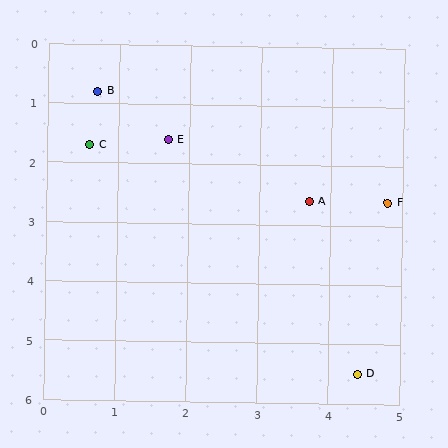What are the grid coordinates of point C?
Point C is at approximately (0.6, 1.7).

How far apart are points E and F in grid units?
Points E and F are about 3.3 grid units apart.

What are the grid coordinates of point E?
Point E is at approximately (1.7, 1.6).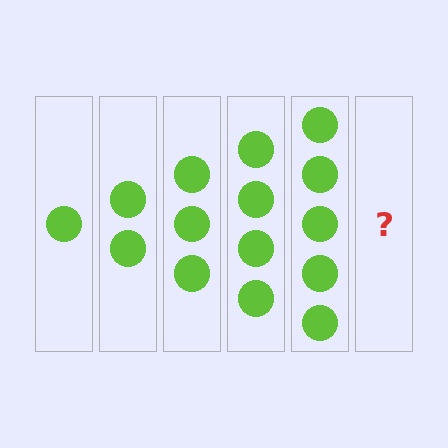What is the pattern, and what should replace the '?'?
The pattern is that each step adds one more circle. The '?' should be 6 circles.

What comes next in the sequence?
The next element should be 6 circles.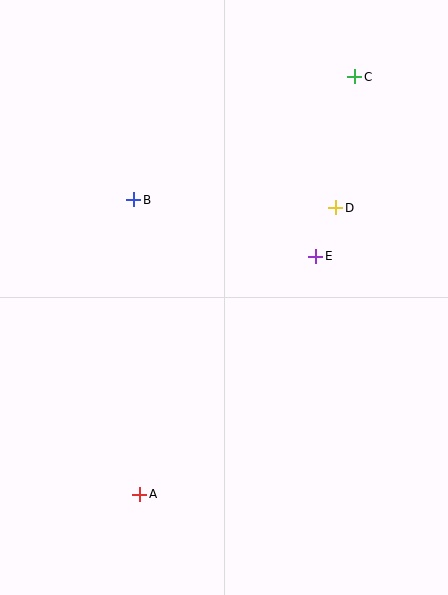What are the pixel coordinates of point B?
Point B is at (134, 200).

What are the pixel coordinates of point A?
Point A is at (140, 494).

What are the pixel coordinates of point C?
Point C is at (355, 77).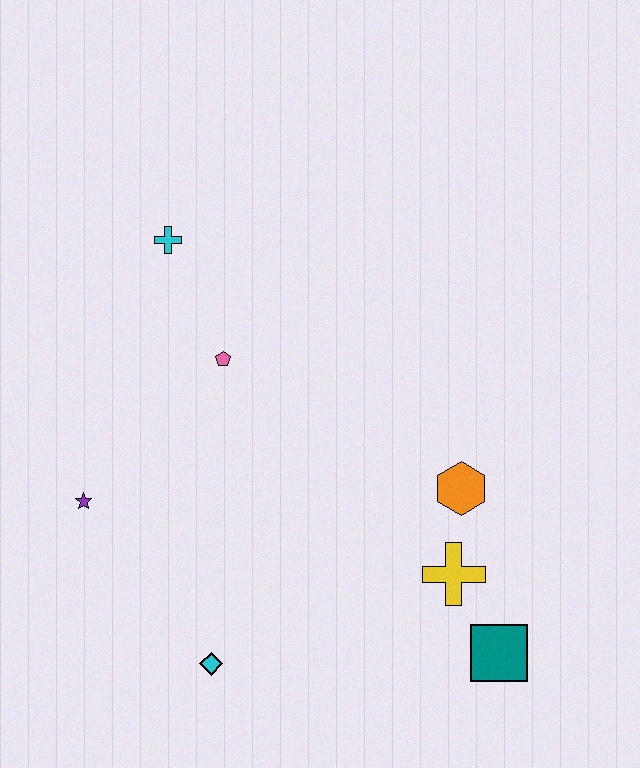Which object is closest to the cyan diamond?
The purple star is closest to the cyan diamond.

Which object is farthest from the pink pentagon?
The teal square is farthest from the pink pentagon.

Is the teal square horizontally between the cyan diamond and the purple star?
No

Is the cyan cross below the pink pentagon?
No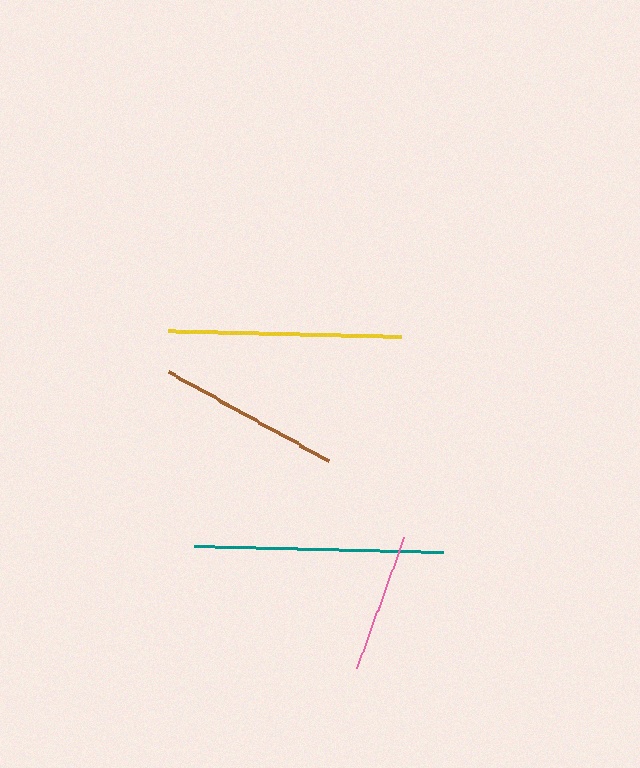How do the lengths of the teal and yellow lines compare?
The teal and yellow lines are approximately the same length.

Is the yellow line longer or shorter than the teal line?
The teal line is longer than the yellow line.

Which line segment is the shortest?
The pink line is the shortest at approximately 139 pixels.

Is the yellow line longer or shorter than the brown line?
The yellow line is longer than the brown line.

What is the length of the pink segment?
The pink segment is approximately 139 pixels long.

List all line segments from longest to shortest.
From longest to shortest: teal, yellow, brown, pink.